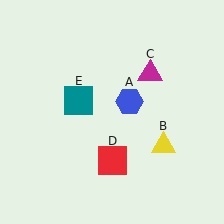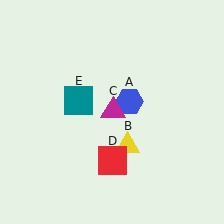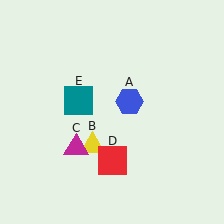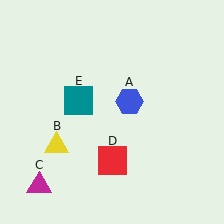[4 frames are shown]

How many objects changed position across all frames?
2 objects changed position: yellow triangle (object B), magenta triangle (object C).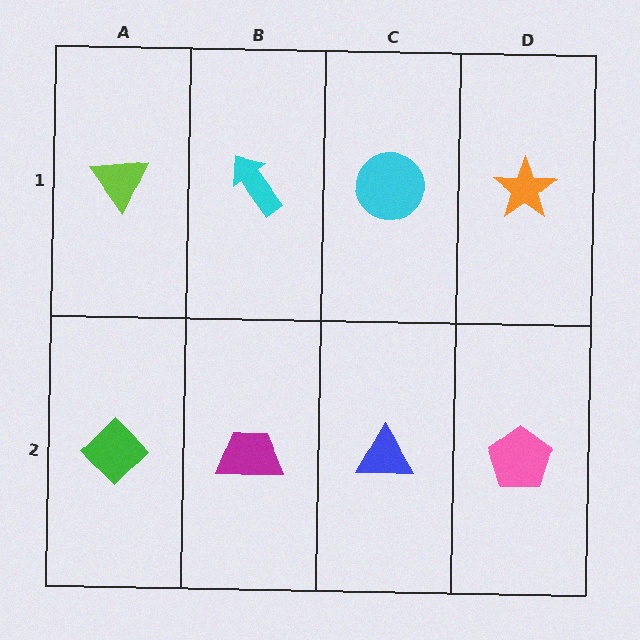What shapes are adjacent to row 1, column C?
A blue triangle (row 2, column C), a cyan arrow (row 1, column B), an orange star (row 1, column D).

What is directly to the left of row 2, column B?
A green diamond.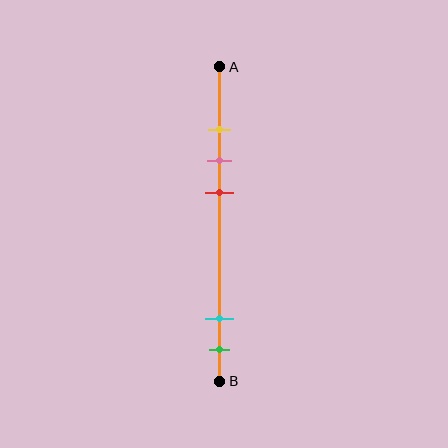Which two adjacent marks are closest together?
The yellow and pink marks are the closest adjacent pair.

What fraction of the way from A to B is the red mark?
The red mark is approximately 40% (0.4) of the way from A to B.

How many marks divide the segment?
There are 5 marks dividing the segment.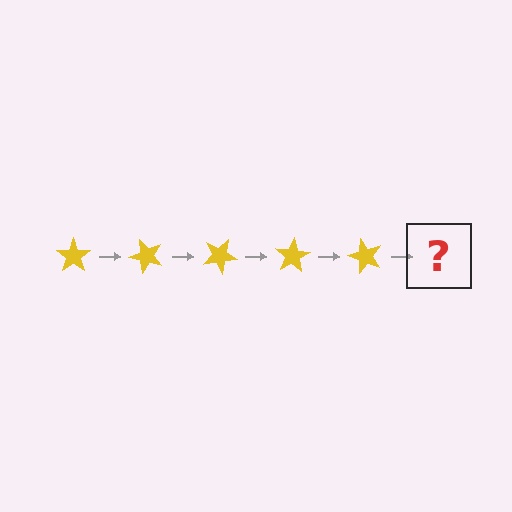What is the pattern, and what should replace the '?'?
The pattern is that the star rotates 50 degrees each step. The '?' should be a yellow star rotated 250 degrees.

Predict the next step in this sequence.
The next step is a yellow star rotated 250 degrees.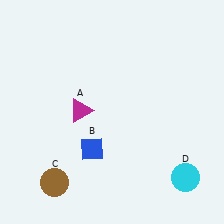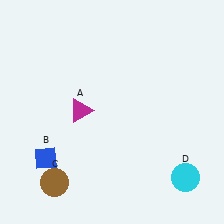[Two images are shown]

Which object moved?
The blue diamond (B) moved left.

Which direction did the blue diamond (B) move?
The blue diamond (B) moved left.